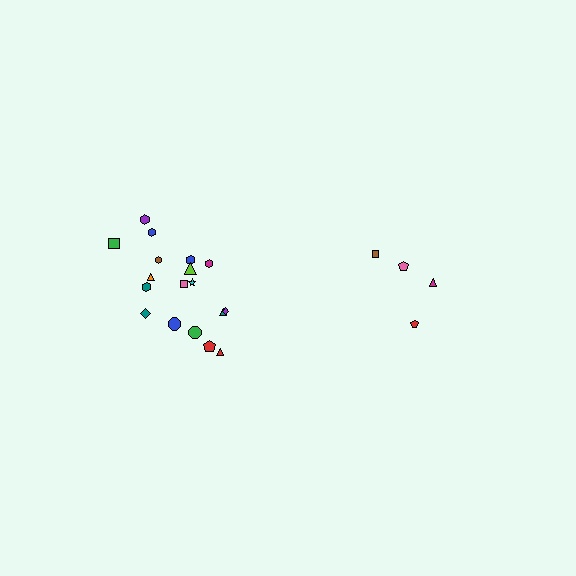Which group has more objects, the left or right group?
The left group.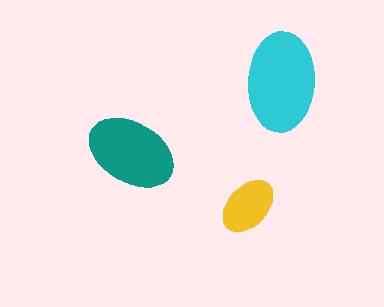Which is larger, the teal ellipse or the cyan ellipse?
The cyan one.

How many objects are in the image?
There are 3 objects in the image.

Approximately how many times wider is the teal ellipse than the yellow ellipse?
About 1.5 times wider.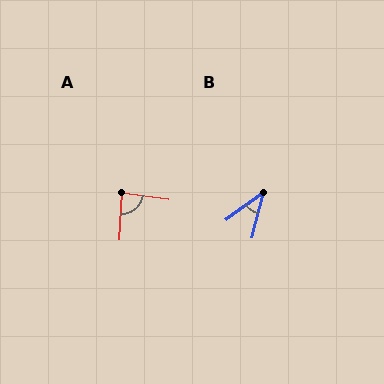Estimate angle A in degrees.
Approximately 86 degrees.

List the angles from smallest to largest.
B (39°), A (86°).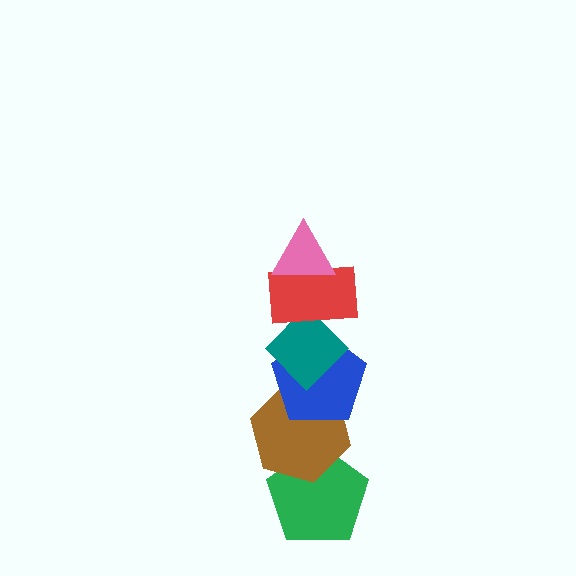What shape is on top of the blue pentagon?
The teal diamond is on top of the blue pentagon.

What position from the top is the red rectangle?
The red rectangle is 2nd from the top.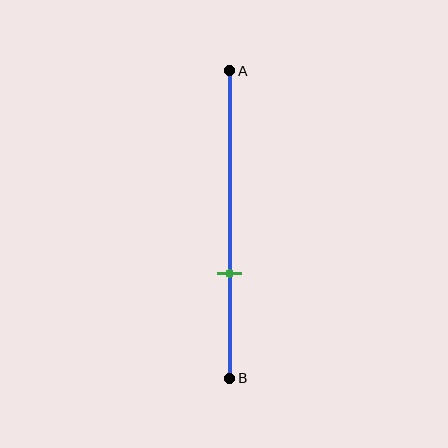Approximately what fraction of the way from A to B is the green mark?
The green mark is approximately 65% of the way from A to B.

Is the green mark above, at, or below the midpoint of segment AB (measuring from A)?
The green mark is below the midpoint of segment AB.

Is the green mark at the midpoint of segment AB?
No, the mark is at about 65% from A, not at the 50% midpoint.